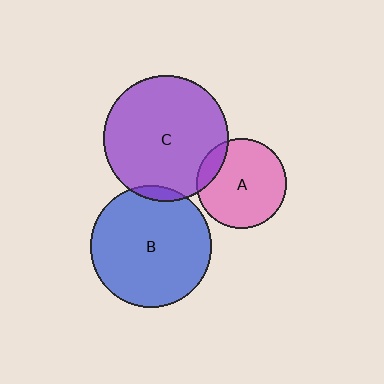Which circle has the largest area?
Circle C (purple).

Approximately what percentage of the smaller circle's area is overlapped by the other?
Approximately 15%.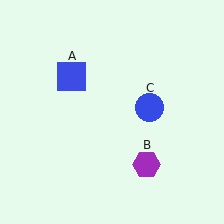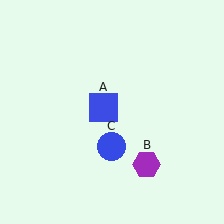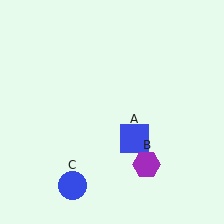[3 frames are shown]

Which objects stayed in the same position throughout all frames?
Purple hexagon (object B) remained stationary.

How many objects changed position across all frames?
2 objects changed position: blue square (object A), blue circle (object C).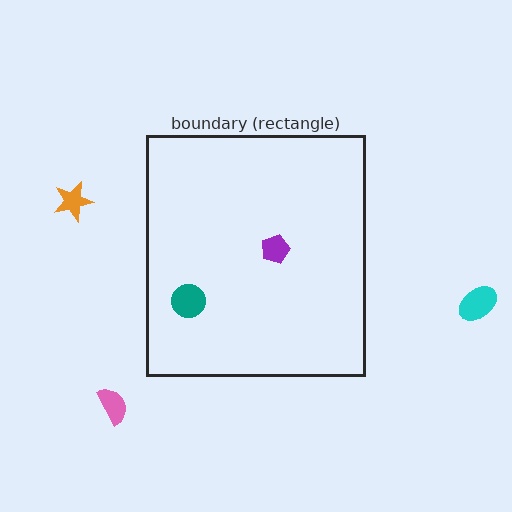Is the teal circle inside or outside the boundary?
Inside.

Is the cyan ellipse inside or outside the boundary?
Outside.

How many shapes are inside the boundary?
2 inside, 3 outside.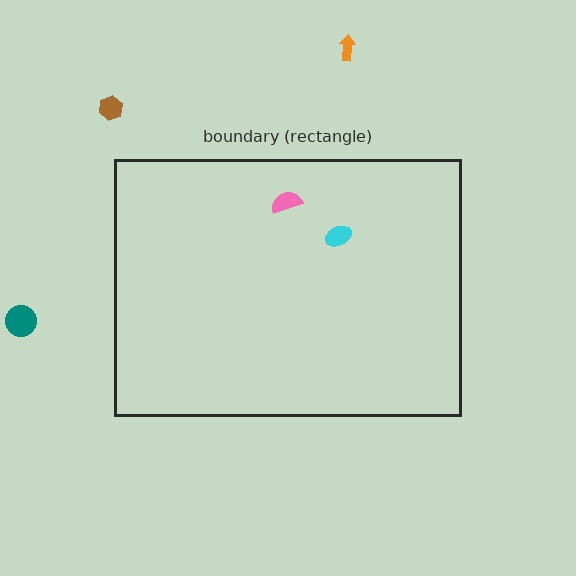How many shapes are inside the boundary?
2 inside, 3 outside.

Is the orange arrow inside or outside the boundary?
Outside.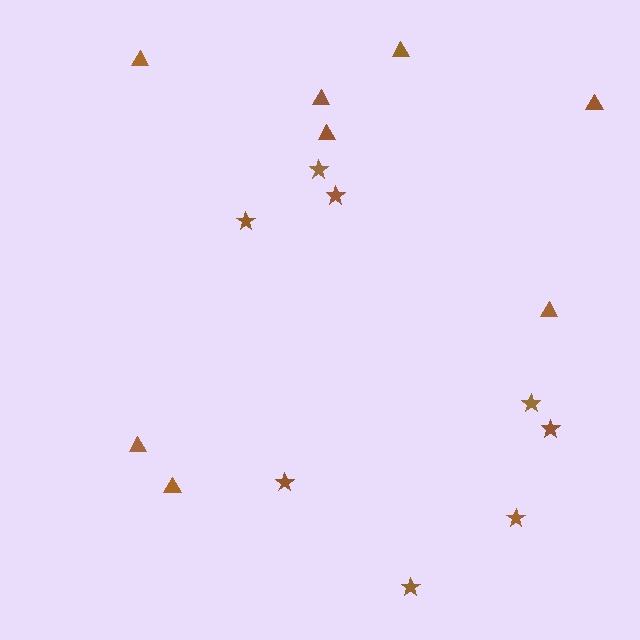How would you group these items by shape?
There are 2 groups: one group of triangles (8) and one group of stars (8).